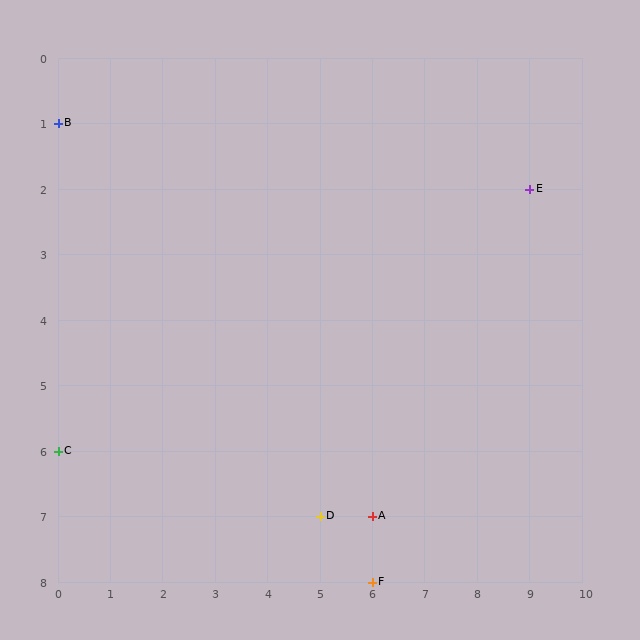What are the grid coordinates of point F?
Point F is at grid coordinates (6, 8).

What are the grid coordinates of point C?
Point C is at grid coordinates (0, 6).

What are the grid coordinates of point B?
Point B is at grid coordinates (0, 1).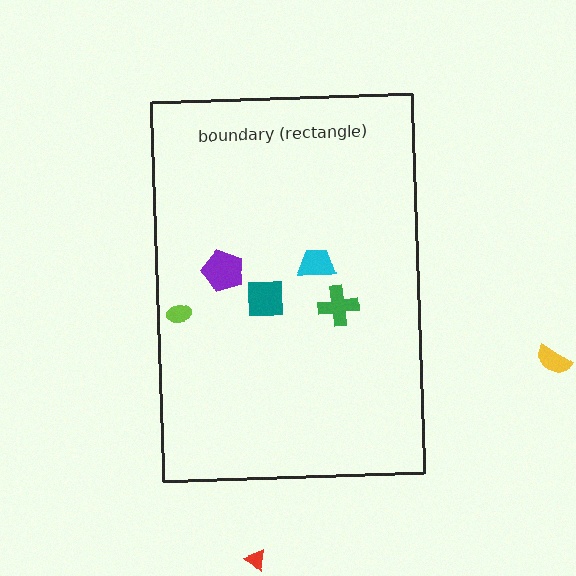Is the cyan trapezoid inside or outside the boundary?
Inside.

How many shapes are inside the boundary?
5 inside, 2 outside.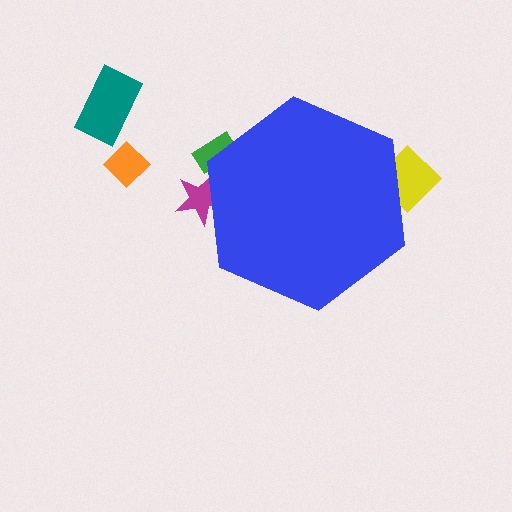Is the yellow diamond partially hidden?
Yes, the yellow diamond is partially hidden behind the blue hexagon.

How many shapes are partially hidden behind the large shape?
3 shapes are partially hidden.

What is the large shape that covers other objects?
A blue hexagon.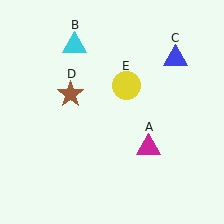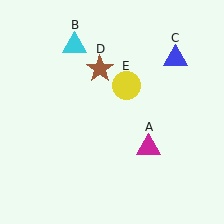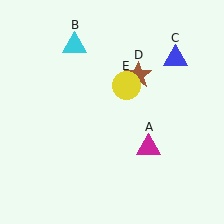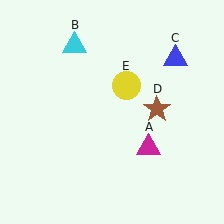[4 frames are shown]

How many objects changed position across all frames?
1 object changed position: brown star (object D).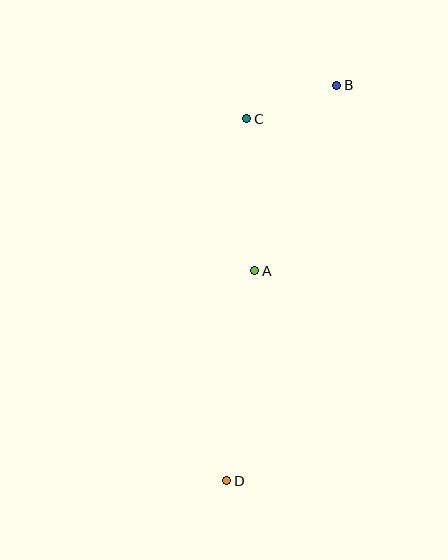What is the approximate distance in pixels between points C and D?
The distance between C and D is approximately 363 pixels.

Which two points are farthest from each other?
Points B and D are farthest from each other.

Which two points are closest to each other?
Points B and C are closest to each other.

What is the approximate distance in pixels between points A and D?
The distance between A and D is approximately 212 pixels.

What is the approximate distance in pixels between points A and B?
The distance between A and B is approximately 203 pixels.